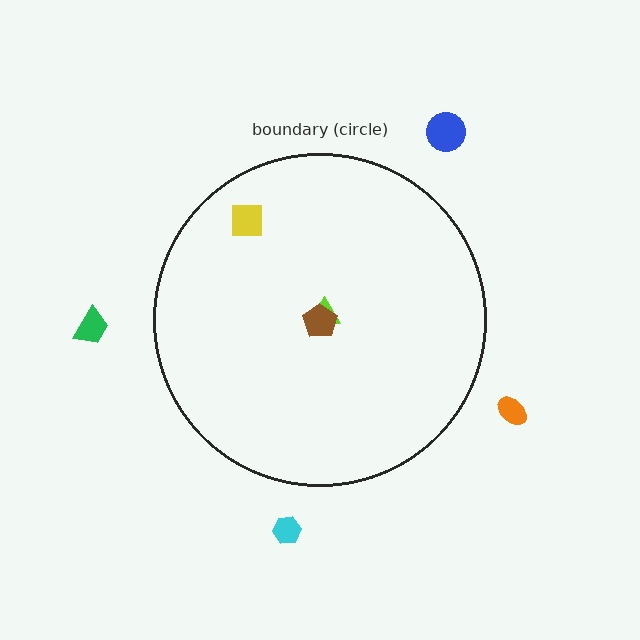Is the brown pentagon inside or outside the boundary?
Inside.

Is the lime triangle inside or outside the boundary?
Inside.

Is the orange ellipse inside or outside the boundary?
Outside.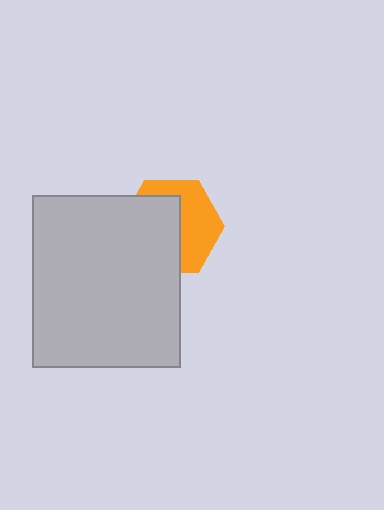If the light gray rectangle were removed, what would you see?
You would see the complete orange hexagon.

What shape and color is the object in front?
The object in front is a light gray rectangle.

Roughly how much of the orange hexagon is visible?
About half of it is visible (roughly 46%).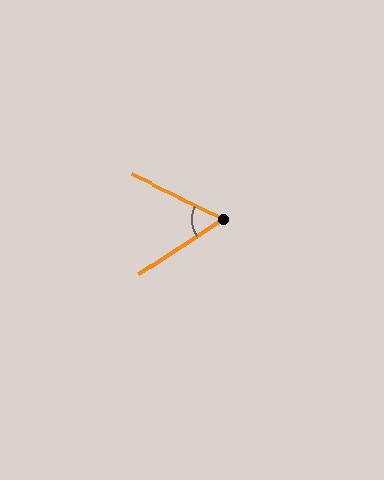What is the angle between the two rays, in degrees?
Approximately 59 degrees.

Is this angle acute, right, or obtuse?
It is acute.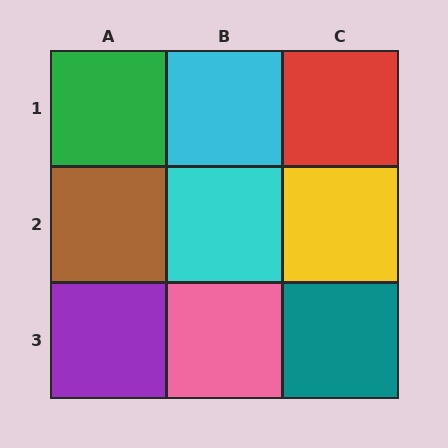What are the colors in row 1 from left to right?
Green, cyan, red.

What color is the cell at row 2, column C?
Yellow.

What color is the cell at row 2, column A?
Brown.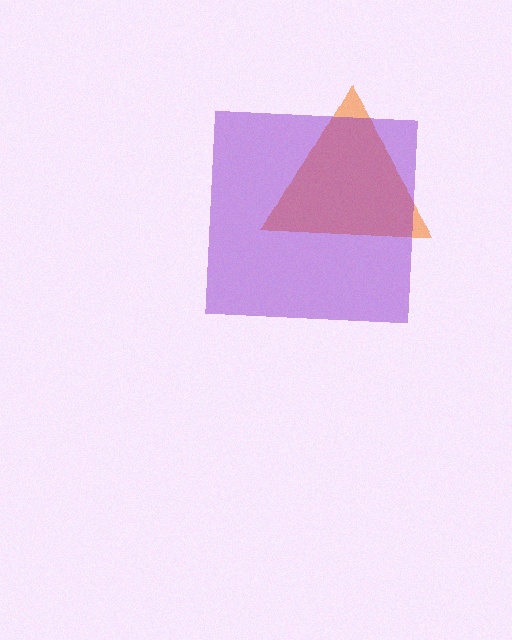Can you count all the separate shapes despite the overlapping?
Yes, there are 2 separate shapes.